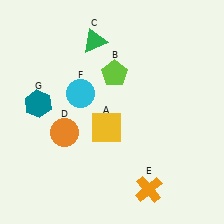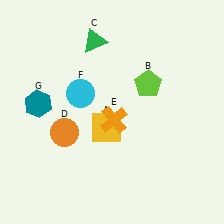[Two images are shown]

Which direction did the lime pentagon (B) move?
The lime pentagon (B) moved right.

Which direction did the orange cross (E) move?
The orange cross (E) moved up.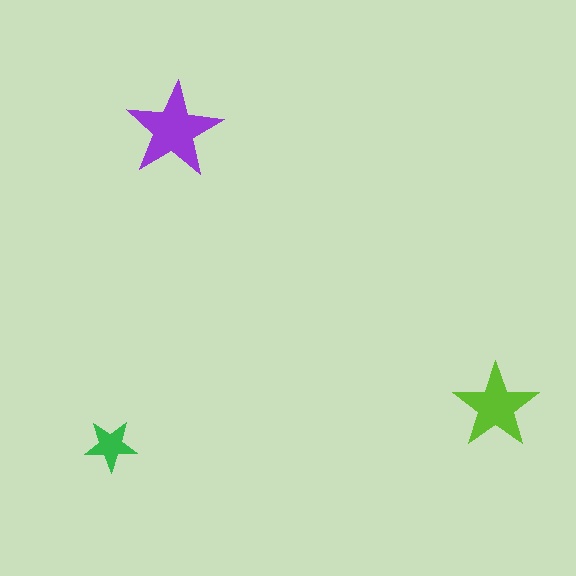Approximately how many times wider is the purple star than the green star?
About 2 times wider.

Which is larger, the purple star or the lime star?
The purple one.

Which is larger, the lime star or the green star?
The lime one.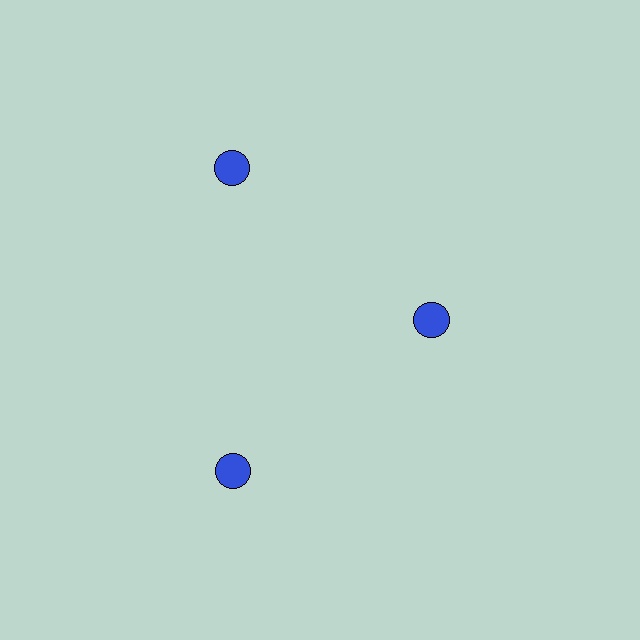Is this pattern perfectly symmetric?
No. The 3 blue circles are arranged in a ring, but one element near the 3 o'clock position is pulled inward toward the center, breaking the 3-fold rotational symmetry.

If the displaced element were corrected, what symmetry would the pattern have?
It would have 3-fold rotational symmetry — the pattern would map onto itself every 120 degrees.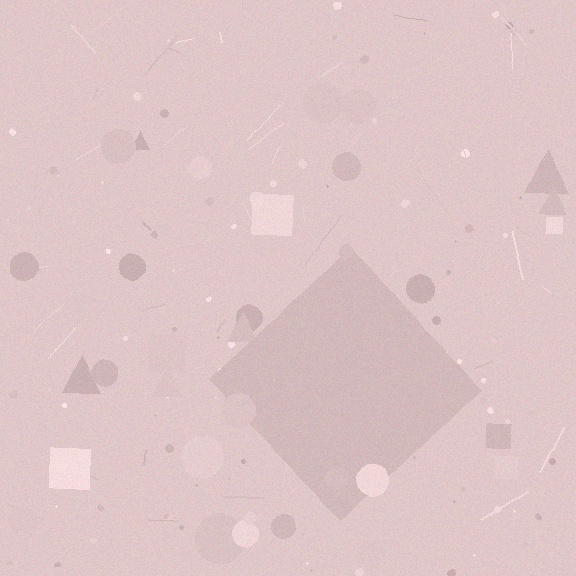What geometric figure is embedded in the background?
A diamond is embedded in the background.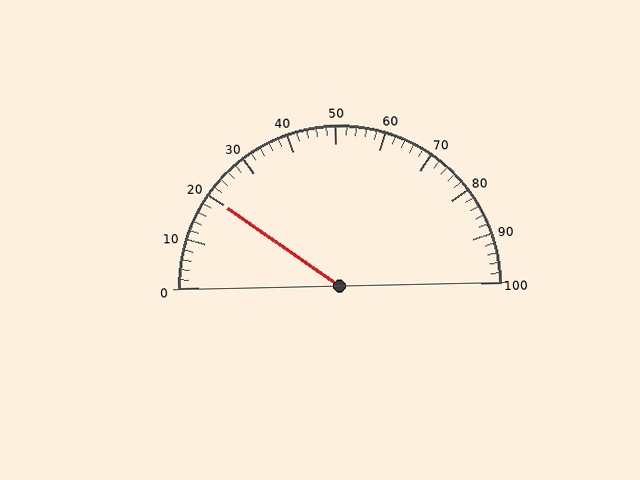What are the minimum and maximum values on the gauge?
The gauge ranges from 0 to 100.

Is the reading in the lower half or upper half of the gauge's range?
The reading is in the lower half of the range (0 to 100).